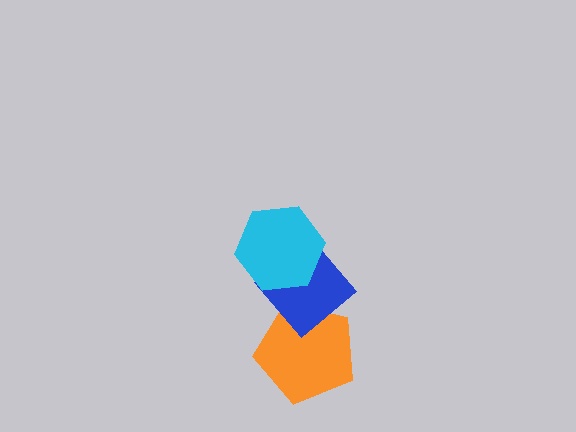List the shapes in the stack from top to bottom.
From top to bottom: the cyan hexagon, the blue diamond, the orange pentagon.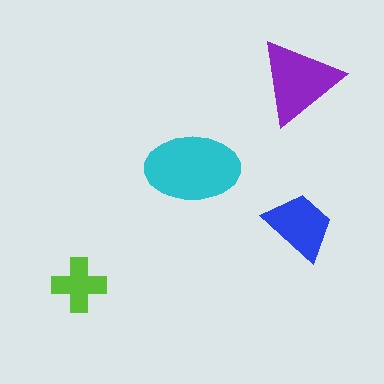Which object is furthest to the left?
The lime cross is leftmost.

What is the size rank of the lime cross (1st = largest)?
4th.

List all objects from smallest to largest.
The lime cross, the blue trapezoid, the purple triangle, the cyan ellipse.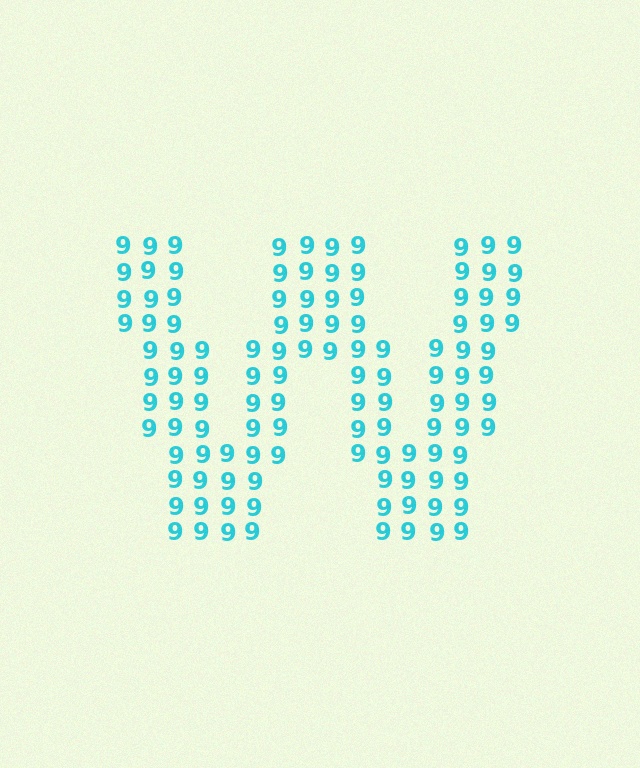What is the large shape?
The large shape is the letter W.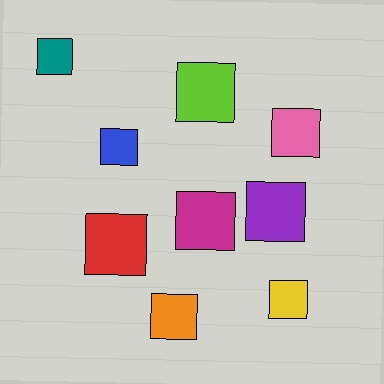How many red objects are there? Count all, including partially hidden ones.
There is 1 red object.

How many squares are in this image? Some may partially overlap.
There are 9 squares.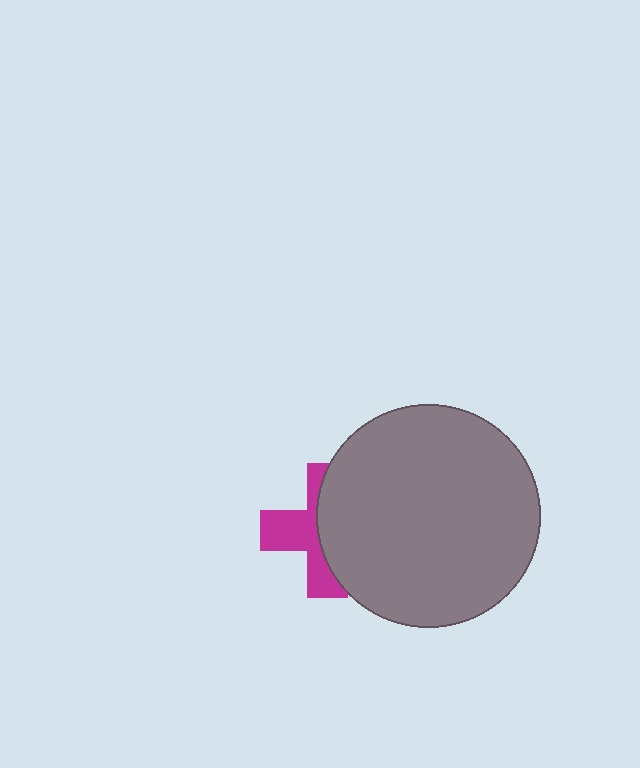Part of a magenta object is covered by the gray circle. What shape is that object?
It is a cross.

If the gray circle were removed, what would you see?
You would see the complete magenta cross.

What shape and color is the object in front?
The object in front is a gray circle.